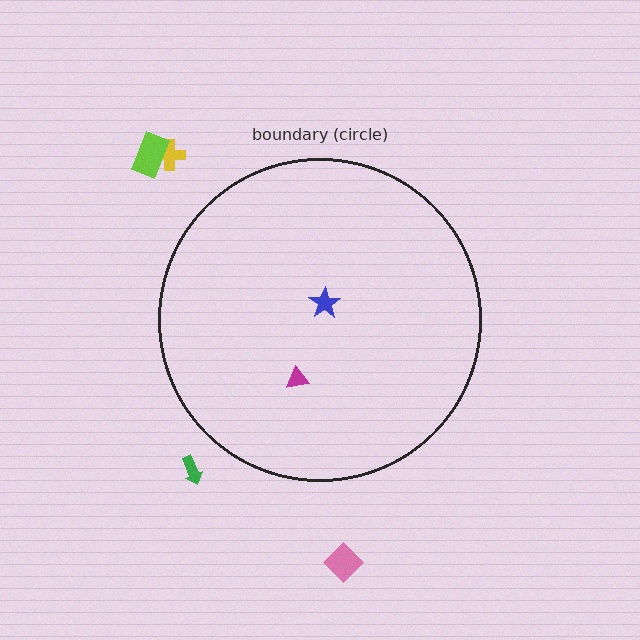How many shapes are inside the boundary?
2 inside, 4 outside.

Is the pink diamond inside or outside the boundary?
Outside.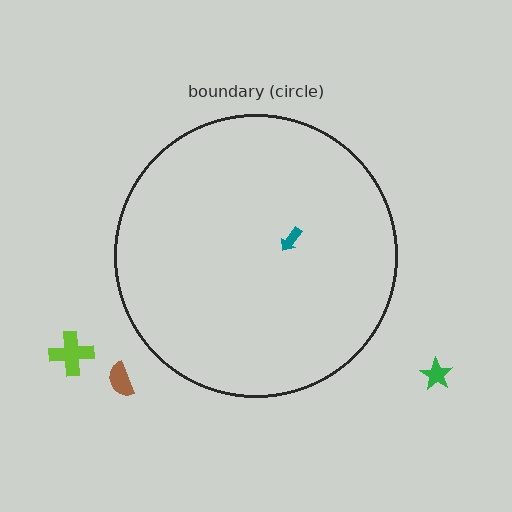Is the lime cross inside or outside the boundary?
Outside.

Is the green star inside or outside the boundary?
Outside.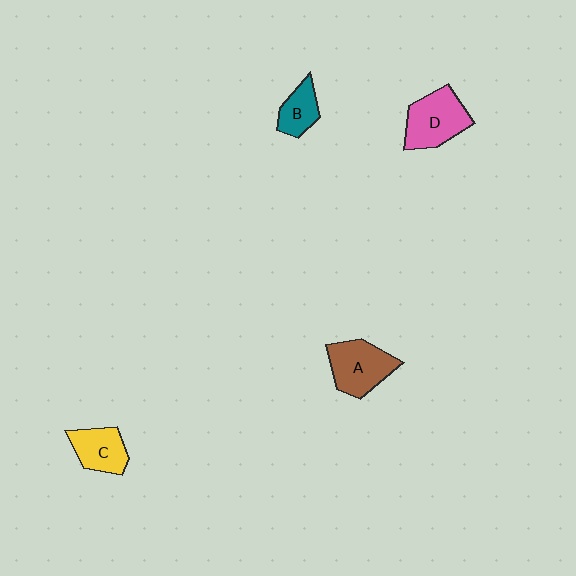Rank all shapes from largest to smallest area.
From largest to smallest: D (pink), A (brown), C (yellow), B (teal).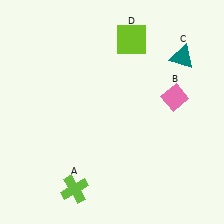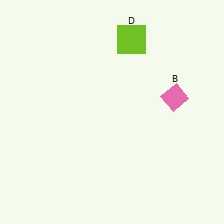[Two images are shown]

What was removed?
The teal triangle (C), the lime cross (A) were removed in Image 2.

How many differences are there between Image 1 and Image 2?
There are 2 differences between the two images.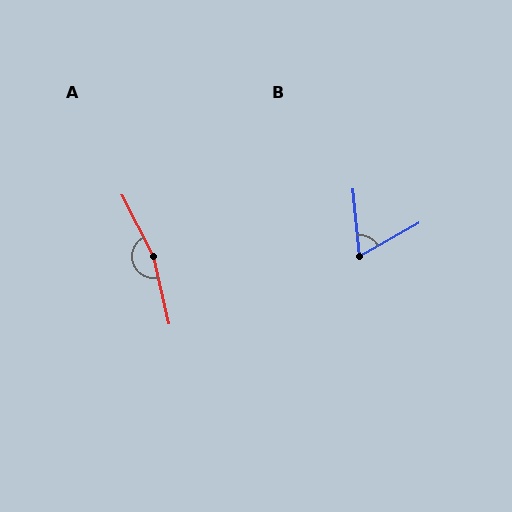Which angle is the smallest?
B, at approximately 66 degrees.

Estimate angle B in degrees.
Approximately 66 degrees.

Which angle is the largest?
A, at approximately 166 degrees.